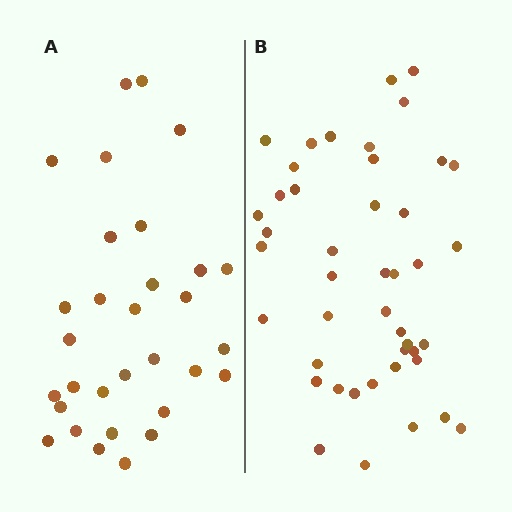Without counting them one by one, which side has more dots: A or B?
Region B (the right region) has more dots.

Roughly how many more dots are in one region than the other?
Region B has approximately 15 more dots than region A.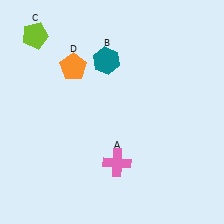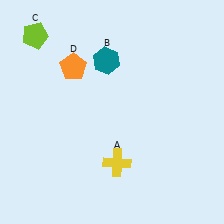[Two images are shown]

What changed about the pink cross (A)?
In Image 1, A is pink. In Image 2, it changed to yellow.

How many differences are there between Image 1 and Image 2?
There is 1 difference between the two images.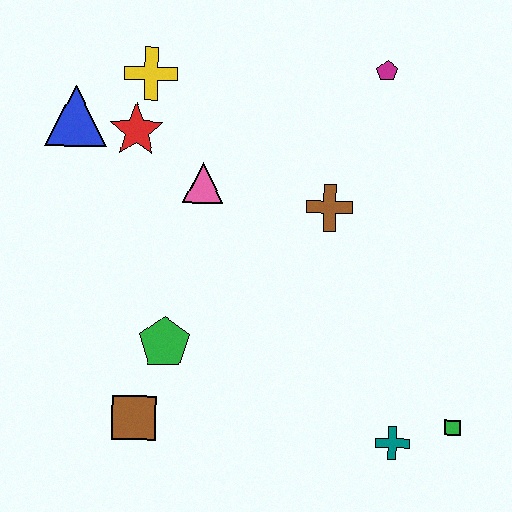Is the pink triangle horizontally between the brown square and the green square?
Yes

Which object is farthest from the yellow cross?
The green square is farthest from the yellow cross.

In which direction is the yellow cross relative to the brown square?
The yellow cross is above the brown square.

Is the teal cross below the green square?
Yes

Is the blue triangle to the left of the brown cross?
Yes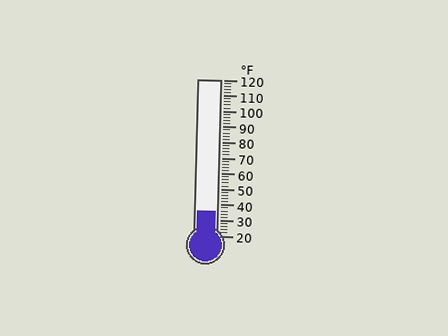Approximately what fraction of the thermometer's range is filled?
The thermometer is filled to approximately 15% of its range.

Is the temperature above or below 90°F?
The temperature is below 90°F.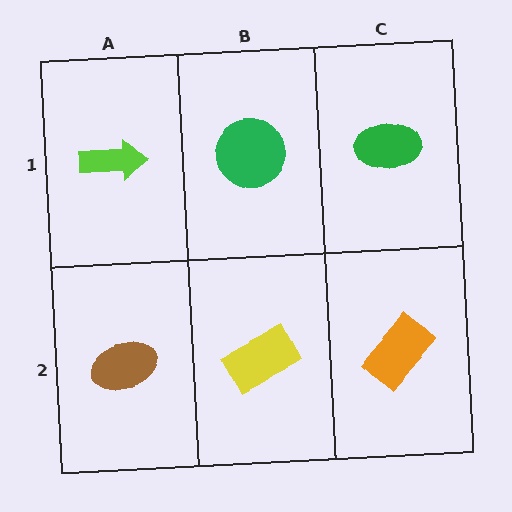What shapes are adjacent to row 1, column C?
An orange rectangle (row 2, column C), a green circle (row 1, column B).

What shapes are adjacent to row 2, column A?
A lime arrow (row 1, column A), a yellow rectangle (row 2, column B).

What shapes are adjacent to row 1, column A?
A brown ellipse (row 2, column A), a green circle (row 1, column B).